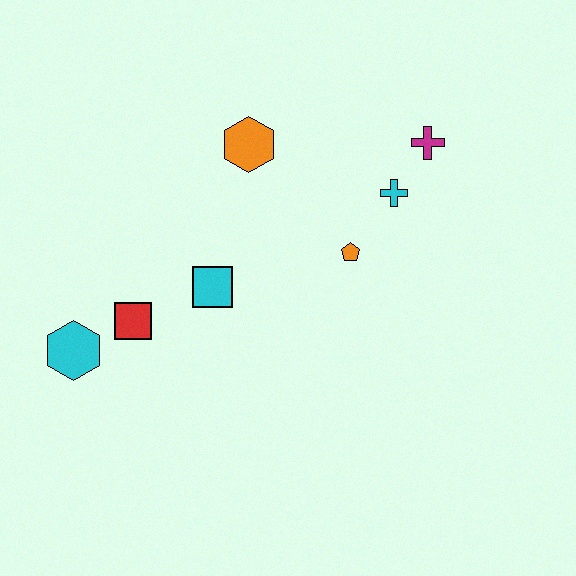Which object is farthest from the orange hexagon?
The cyan hexagon is farthest from the orange hexagon.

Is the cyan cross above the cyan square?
Yes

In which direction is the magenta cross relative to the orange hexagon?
The magenta cross is to the right of the orange hexagon.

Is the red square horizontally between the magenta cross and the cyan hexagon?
Yes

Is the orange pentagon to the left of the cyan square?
No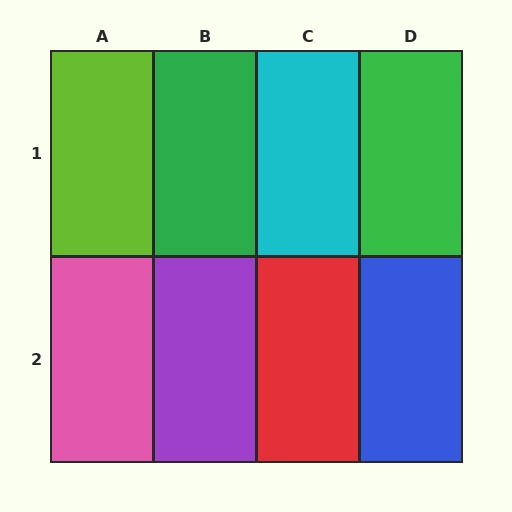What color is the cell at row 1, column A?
Lime.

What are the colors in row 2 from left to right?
Pink, purple, red, blue.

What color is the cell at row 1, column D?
Green.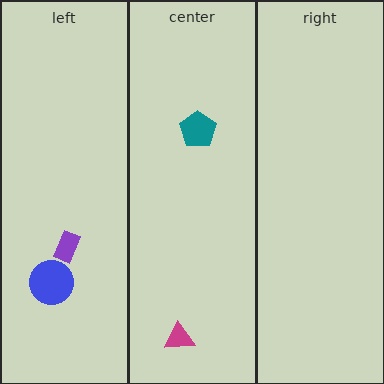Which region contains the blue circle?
The left region.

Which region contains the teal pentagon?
The center region.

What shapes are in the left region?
The purple rectangle, the blue circle.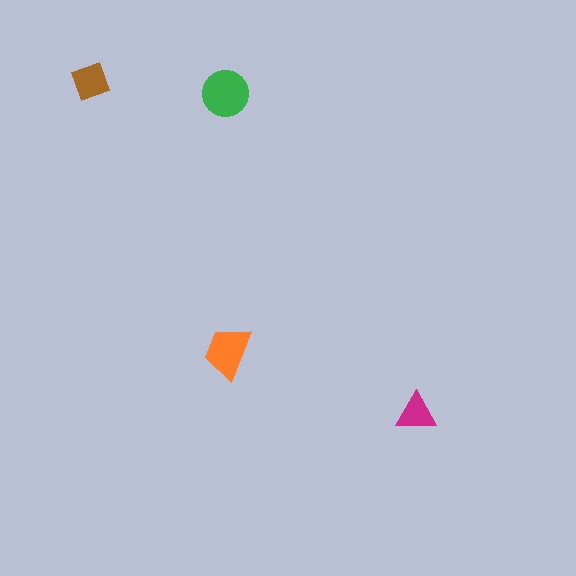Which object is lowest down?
The magenta triangle is bottommost.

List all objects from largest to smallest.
The green circle, the orange trapezoid, the brown square, the magenta triangle.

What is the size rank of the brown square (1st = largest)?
3rd.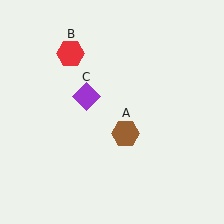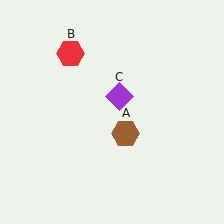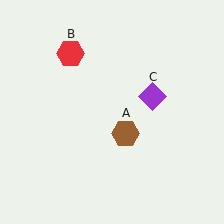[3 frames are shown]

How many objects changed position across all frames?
1 object changed position: purple diamond (object C).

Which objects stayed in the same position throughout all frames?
Brown hexagon (object A) and red hexagon (object B) remained stationary.